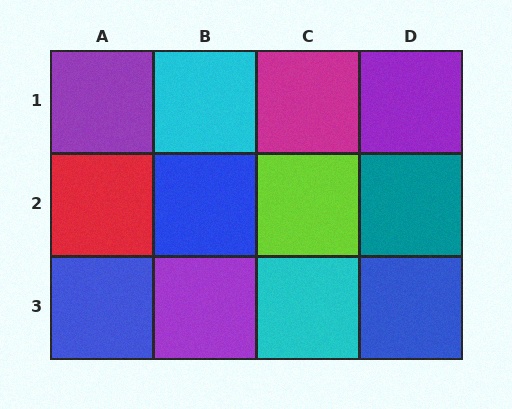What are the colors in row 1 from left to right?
Purple, cyan, magenta, purple.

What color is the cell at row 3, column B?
Purple.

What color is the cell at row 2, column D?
Teal.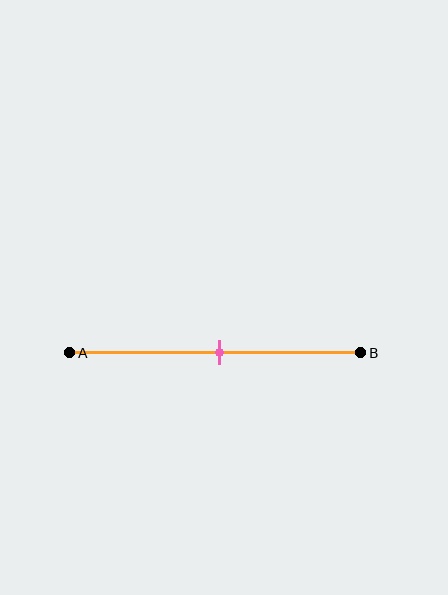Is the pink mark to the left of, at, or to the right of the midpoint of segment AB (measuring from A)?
The pink mark is approximately at the midpoint of segment AB.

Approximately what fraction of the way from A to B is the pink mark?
The pink mark is approximately 50% of the way from A to B.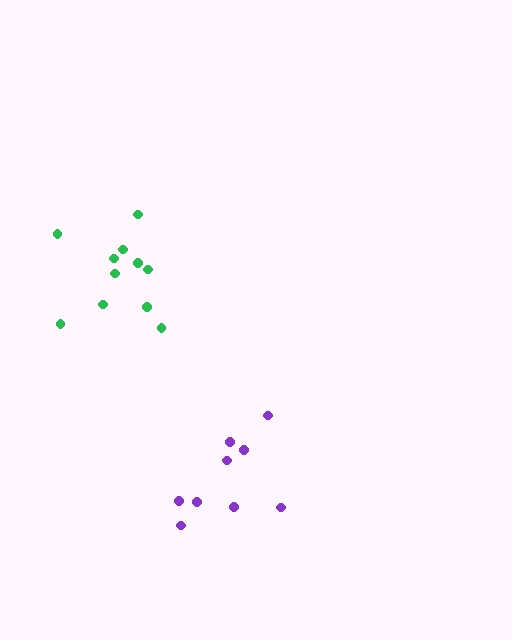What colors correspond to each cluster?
The clusters are colored: purple, green.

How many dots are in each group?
Group 1: 9 dots, Group 2: 11 dots (20 total).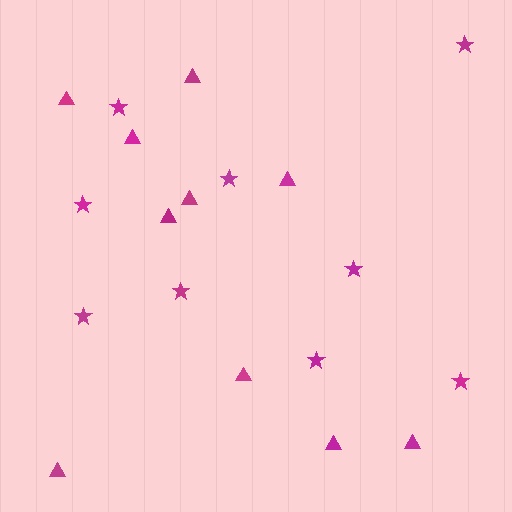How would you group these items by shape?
There are 2 groups: one group of stars (9) and one group of triangles (10).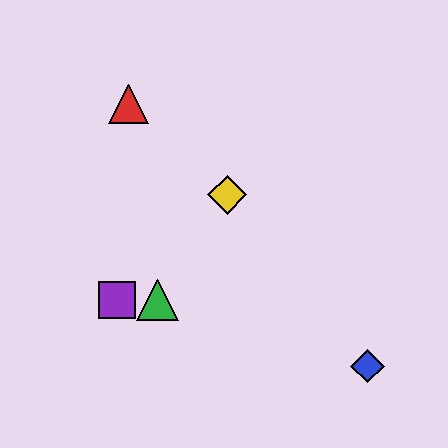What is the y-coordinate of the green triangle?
The green triangle is at y≈300.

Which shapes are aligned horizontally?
The green triangle, the purple square are aligned horizontally.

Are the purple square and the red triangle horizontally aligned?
No, the purple square is at y≈300 and the red triangle is at y≈104.